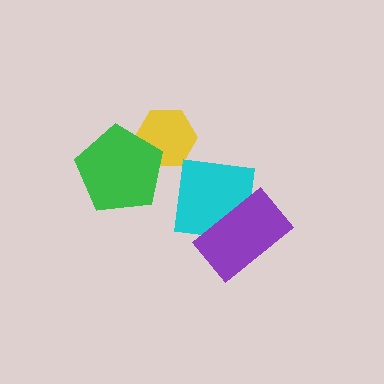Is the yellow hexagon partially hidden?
Yes, it is partially covered by another shape.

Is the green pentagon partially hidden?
No, no other shape covers it.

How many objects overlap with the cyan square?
1 object overlaps with the cyan square.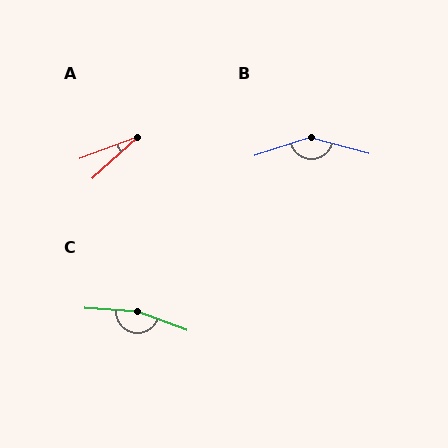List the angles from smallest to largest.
A (22°), B (146°), C (163°).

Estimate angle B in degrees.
Approximately 146 degrees.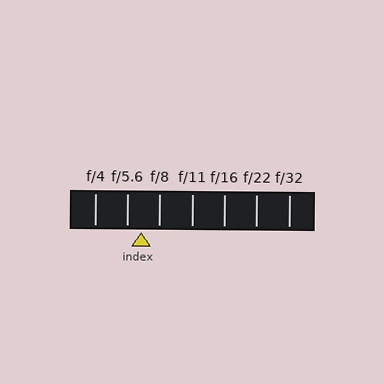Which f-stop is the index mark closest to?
The index mark is closest to f/5.6.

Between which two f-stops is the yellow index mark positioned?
The index mark is between f/5.6 and f/8.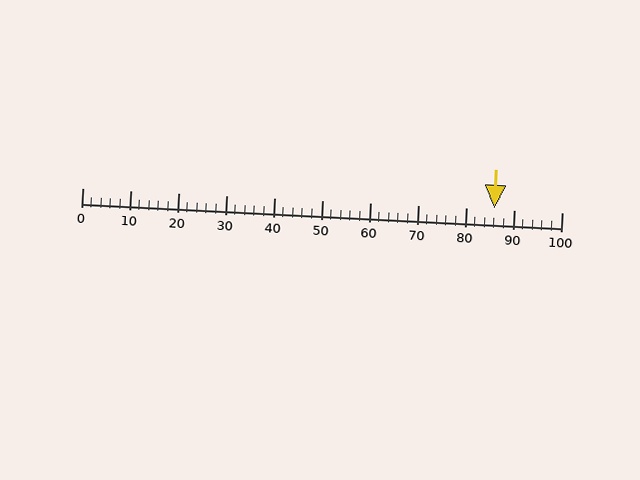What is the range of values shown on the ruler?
The ruler shows values from 0 to 100.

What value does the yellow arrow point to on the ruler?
The yellow arrow points to approximately 86.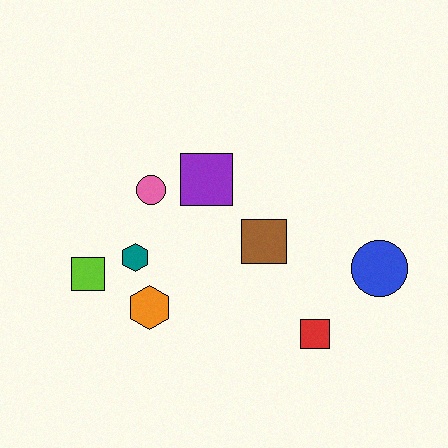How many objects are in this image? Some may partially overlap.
There are 8 objects.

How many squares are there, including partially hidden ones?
There are 4 squares.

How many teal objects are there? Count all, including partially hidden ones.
There is 1 teal object.